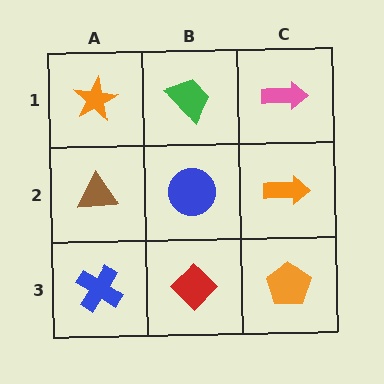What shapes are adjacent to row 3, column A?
A brown triangle (row 2, column A), a red diamond (row 3, column B).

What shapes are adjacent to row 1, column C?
An orange arrow (row 2, column C), a green trapezoid (row 1, column B).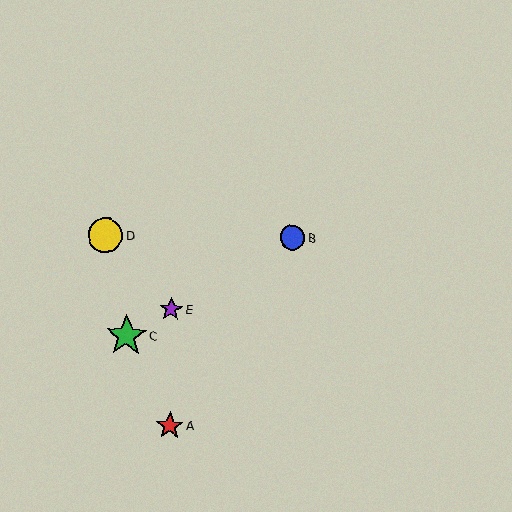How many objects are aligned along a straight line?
3 objects (B, C, E) are aligned along a straight line.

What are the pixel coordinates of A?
Object A is at (170, 425).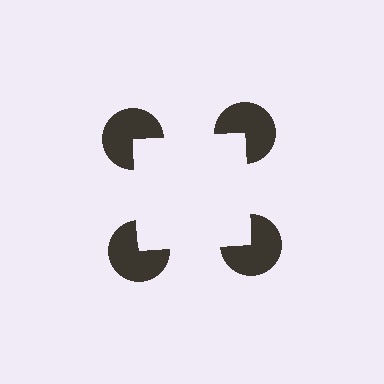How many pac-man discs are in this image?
There are 4 — one at each vertex of the illusory square.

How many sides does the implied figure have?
4 sides.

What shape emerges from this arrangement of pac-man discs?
An illusory square — its edges are inferred from the aligned wedge cuts in the pac-man discs, not physically drawn.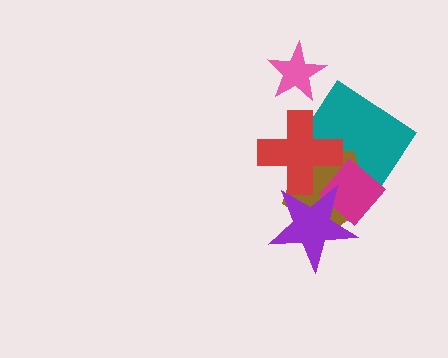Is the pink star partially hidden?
No, no other shape covers it.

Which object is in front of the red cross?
The purple star is in front of the red cross.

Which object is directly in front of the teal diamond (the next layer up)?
The brown pentagon is directly in front of the teal diamond.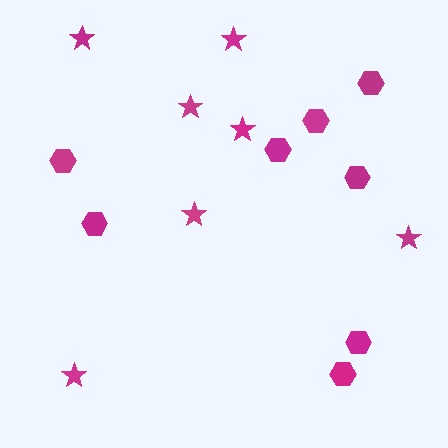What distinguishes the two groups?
There are 2 groups: one group of stars (7) and one group of hexagons (8).